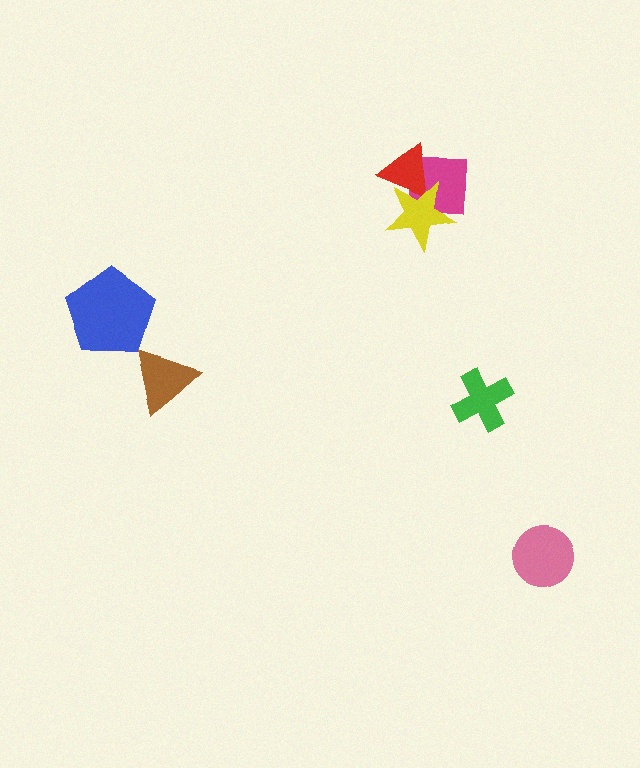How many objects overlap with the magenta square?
2 objects overlap with the magenta square.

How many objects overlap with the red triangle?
2 objects overlap with the red triangle.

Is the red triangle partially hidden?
Yes, it is partially covered by another shape.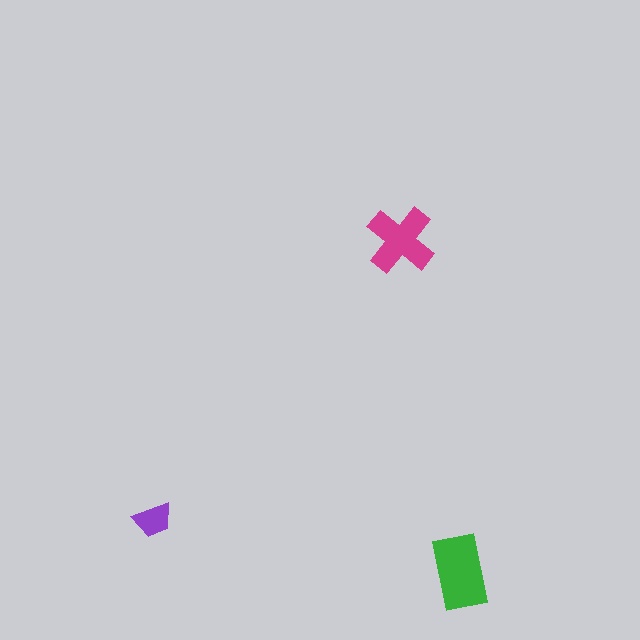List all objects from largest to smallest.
The green rectangle, the magenta cross, the purple trapezoid.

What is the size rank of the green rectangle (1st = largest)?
1st.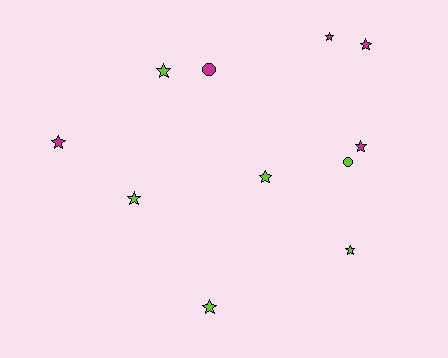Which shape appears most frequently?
Star, with 9 objects.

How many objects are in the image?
There are 11 objects.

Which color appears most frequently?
Lime, with 6 objects.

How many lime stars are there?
There are 5 lime stars.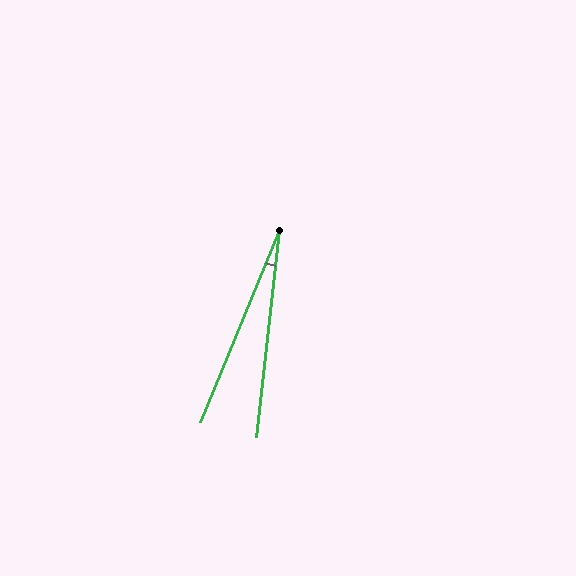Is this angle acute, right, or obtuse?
It is acute.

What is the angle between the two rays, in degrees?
Approximately 16 degrees.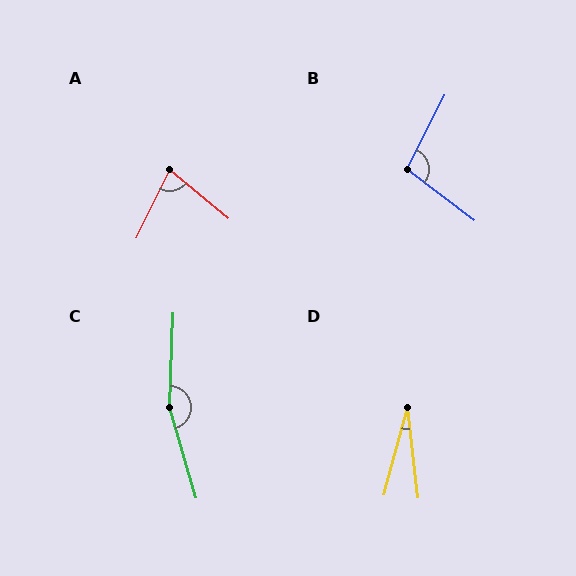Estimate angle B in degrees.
Approximately 101 degrees.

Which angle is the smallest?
D, at approximately 21 degrees.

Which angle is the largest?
C, at approximately 161 degrees.